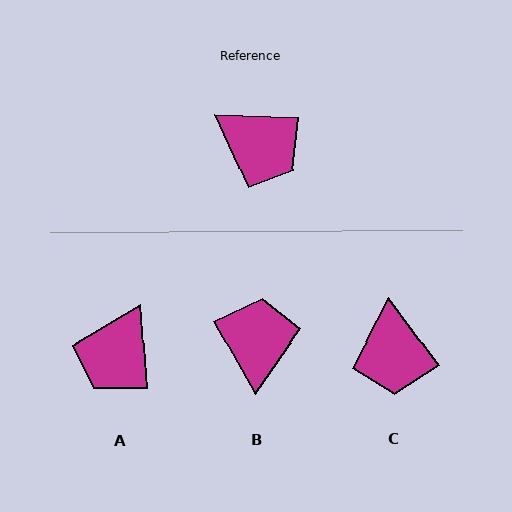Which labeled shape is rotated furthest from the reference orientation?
B, about 121 degrees away.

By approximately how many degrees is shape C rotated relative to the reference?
Approximately 52 degrees clockwise.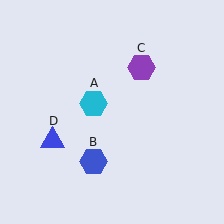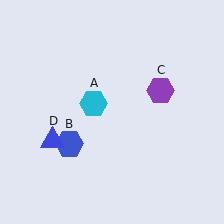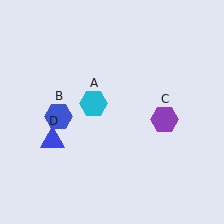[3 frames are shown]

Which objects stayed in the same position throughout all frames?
Cyan hexagon (object A) and blue triangle (object D) remained stationary.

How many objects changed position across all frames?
2 objects changed position: blue hexagon (object B), purple hexagon (object C).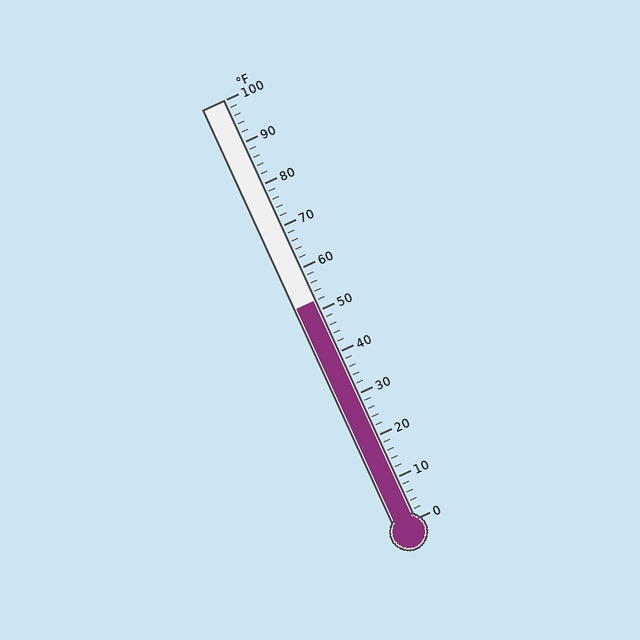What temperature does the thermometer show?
The thermometer shows approximately 52°F.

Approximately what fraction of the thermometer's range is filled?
The thermometer is filled to approximately 50% of its range.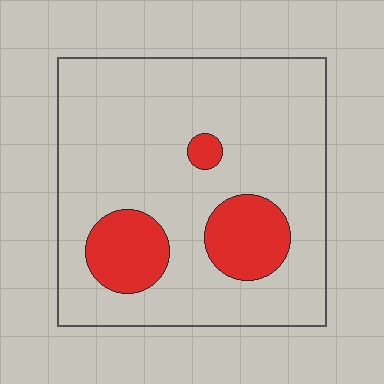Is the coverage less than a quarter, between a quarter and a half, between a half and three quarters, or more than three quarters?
Less than a quarter.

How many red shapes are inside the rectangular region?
3.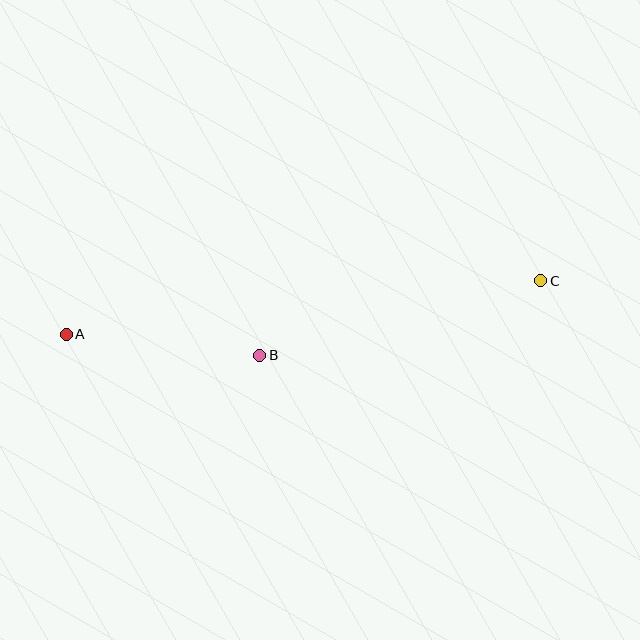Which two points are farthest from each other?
Points A and C are farthest from each other.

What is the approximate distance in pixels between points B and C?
The distance between B and C is approximately 291 pixels.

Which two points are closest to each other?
Points A and B are closest to each other.